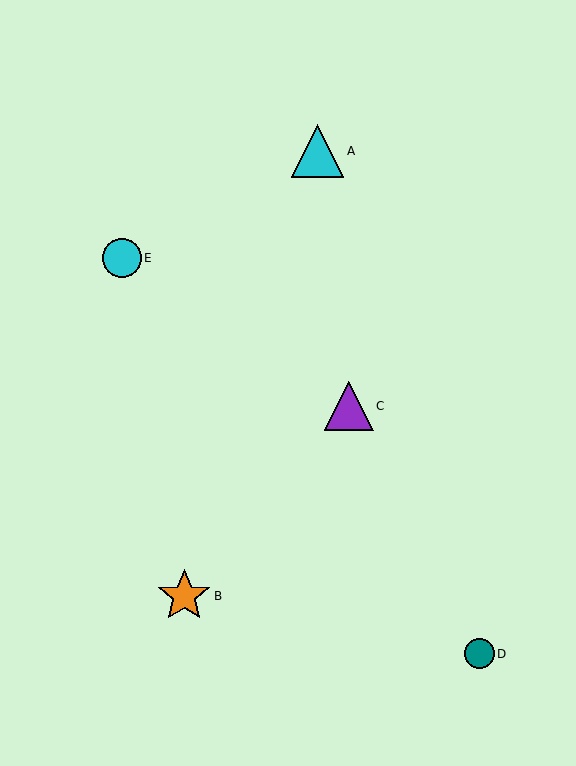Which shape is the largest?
The orange star (labeled B) is the largest.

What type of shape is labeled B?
Shape B is an orange star.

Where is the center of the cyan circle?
The center of the cyan circle is at (122, 258).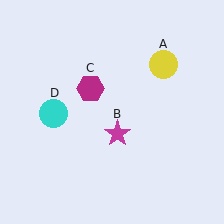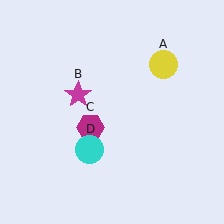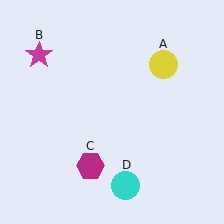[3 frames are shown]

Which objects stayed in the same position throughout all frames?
Yellow circle (object A) remained stationary.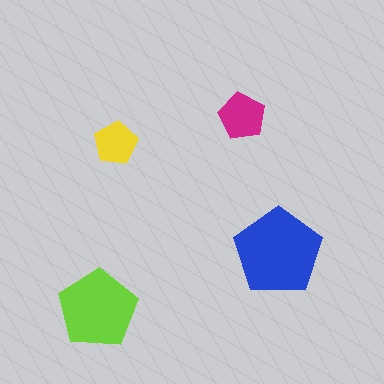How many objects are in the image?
There are 4 objects in the image.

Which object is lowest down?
The lime pentagon is bottommost.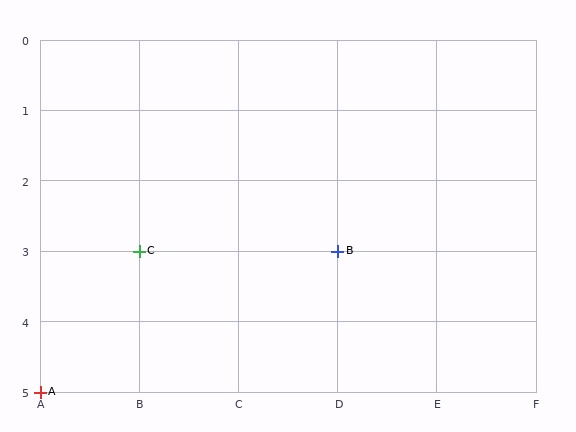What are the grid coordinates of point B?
Point B is at grid coordinates (D, 3).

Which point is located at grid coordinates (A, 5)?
Point A is at (A, 5).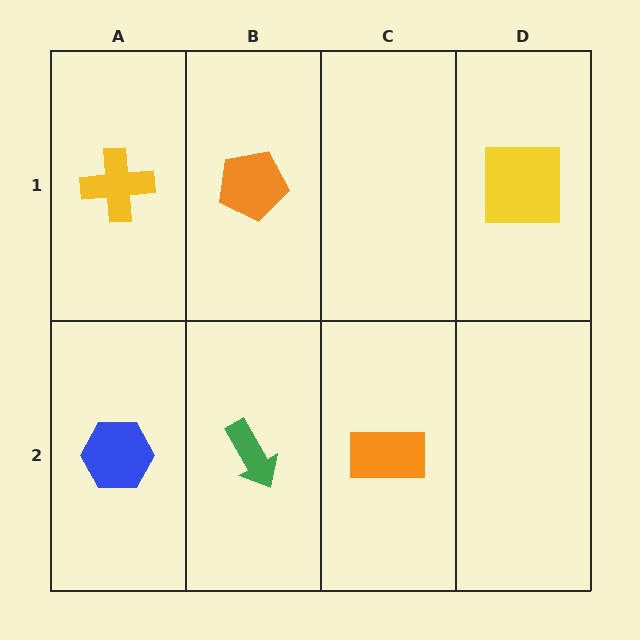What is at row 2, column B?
A green arrow.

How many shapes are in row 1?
3 shapes.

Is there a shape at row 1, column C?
No, that cell is empty.